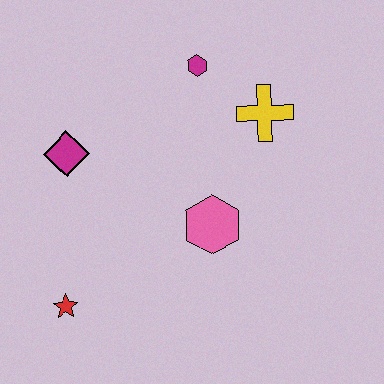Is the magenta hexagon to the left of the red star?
No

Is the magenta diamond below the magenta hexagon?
Yes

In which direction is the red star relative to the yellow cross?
The red star is to the left of the yellow cross.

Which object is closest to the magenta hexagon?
The yellow cross is closest to the magenta hexagon.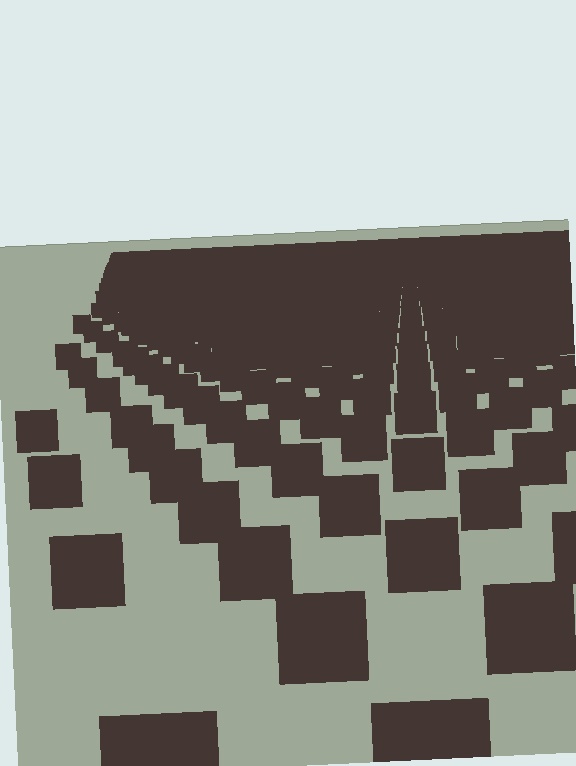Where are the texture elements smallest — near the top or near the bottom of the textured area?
Near the top.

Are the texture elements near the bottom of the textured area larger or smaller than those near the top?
Larger. Near the bottom, elements are closer to the viewer and appear at a bigger on-screen size.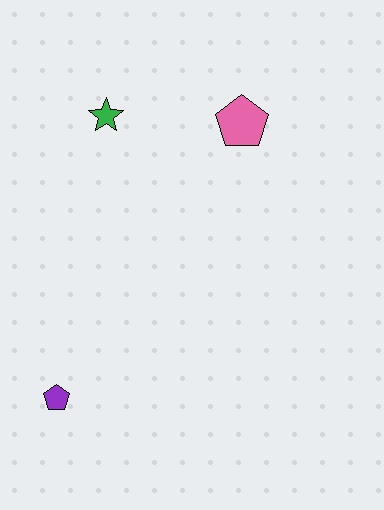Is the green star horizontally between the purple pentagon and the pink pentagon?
Yes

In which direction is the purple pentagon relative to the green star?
The purple pentagon is below the green star.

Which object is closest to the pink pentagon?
The green star is closest to the pink pentagon.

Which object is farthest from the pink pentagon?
The purple pentagon is farthest from the pink pentagon.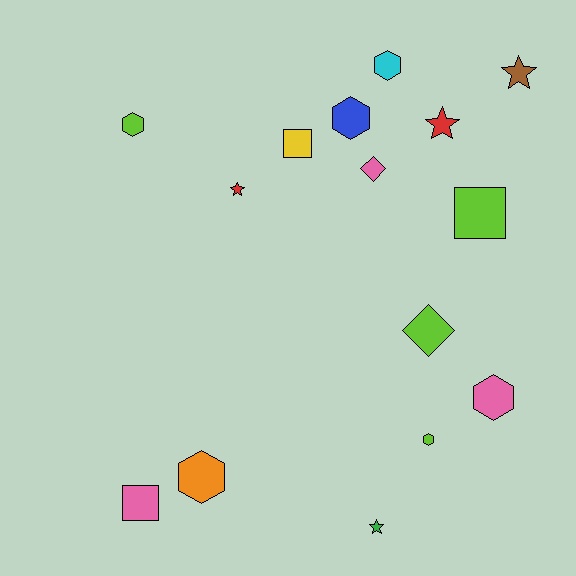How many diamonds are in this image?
There are 2 diamonds.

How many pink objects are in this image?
There are 3 pink objects.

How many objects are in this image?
There are 15 objects.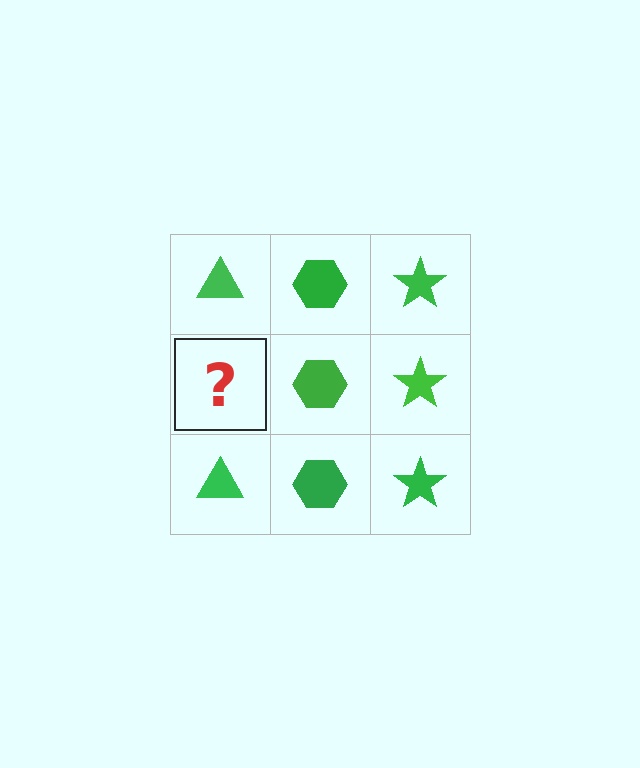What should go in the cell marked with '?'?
The missing cell should contain a green triangle.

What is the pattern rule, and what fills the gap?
The rule is that each column has a consistent shape. The gap should be filled with a green triangle.